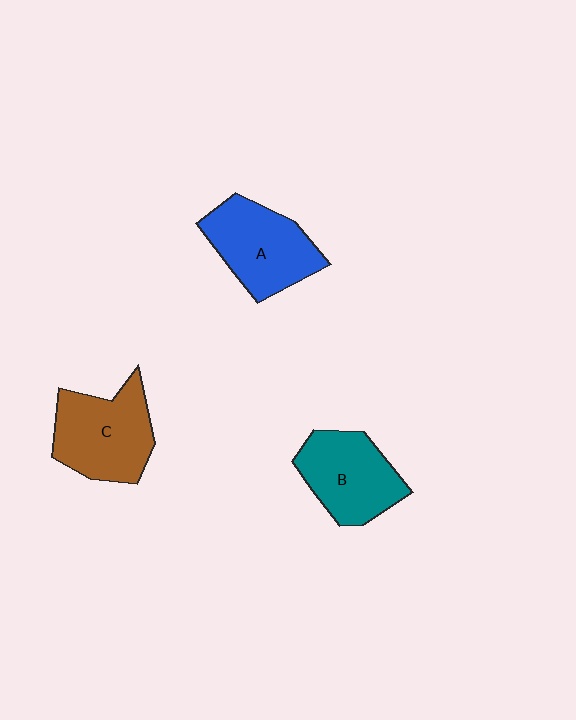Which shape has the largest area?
Shape C (brown).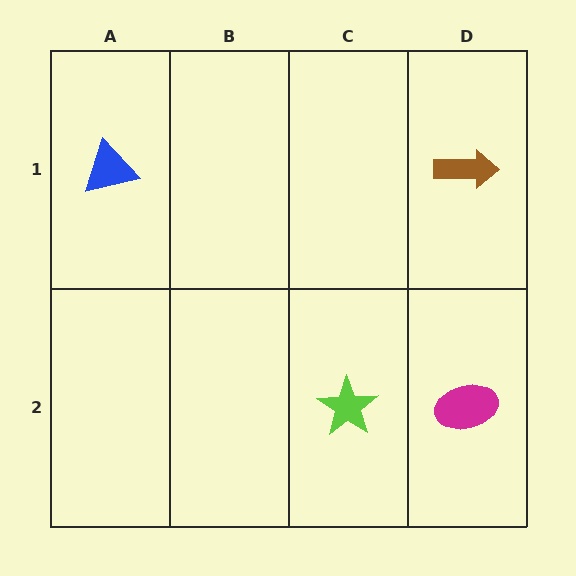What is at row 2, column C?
A lime star.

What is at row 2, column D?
A magenta ellipse.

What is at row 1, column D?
A brown arrow.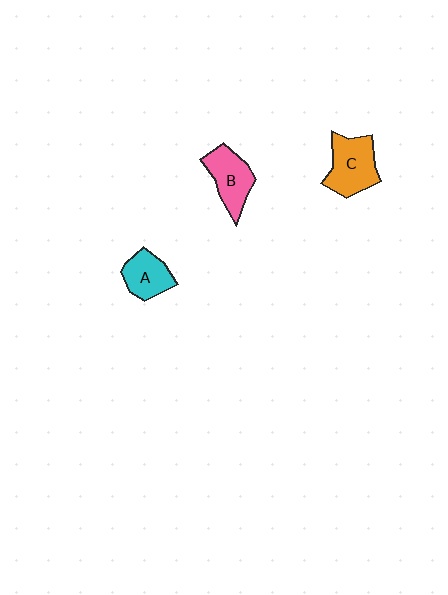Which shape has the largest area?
Shape C (orange).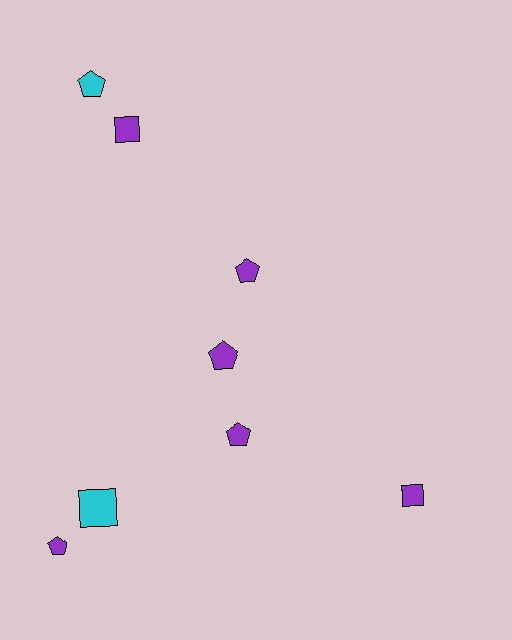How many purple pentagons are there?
There are 4 purple pentagons.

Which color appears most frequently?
Purple, with 6 objects.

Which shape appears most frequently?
Pentagon, with 5 objects.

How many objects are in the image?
There are 8 objects.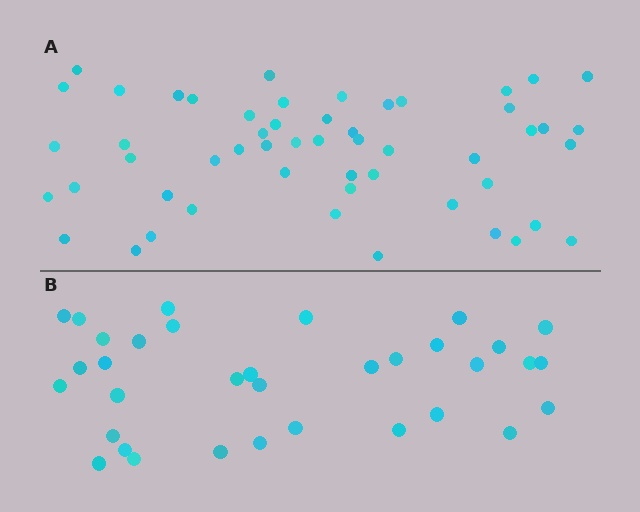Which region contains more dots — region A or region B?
Region A (the top region) has more dots.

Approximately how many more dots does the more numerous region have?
Region A has approximately 20 more dots than region B.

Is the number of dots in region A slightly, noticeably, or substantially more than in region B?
Region A has substantially more. The ratio is roughly 1.6 to 1.